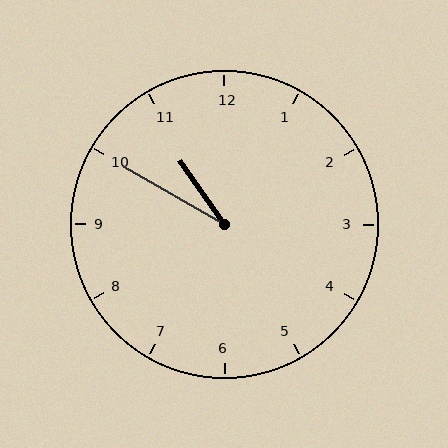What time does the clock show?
10:50.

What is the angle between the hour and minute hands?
Approximately 25 degrees.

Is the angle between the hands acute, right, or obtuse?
It is acute.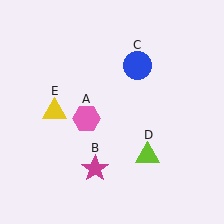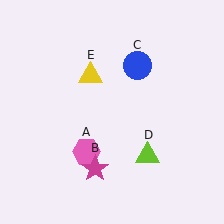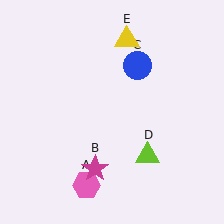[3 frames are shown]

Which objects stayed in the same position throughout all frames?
Magenta star (object B) and blue circle (object C) and lime triangle (object D) remained stationary.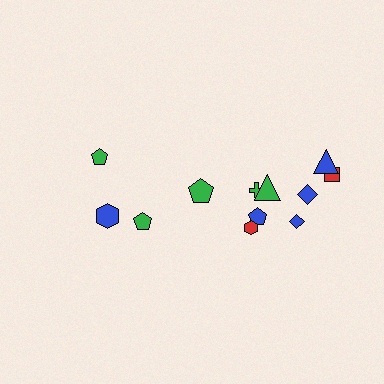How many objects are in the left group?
There are 4 objects.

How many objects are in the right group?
There are 8 objects.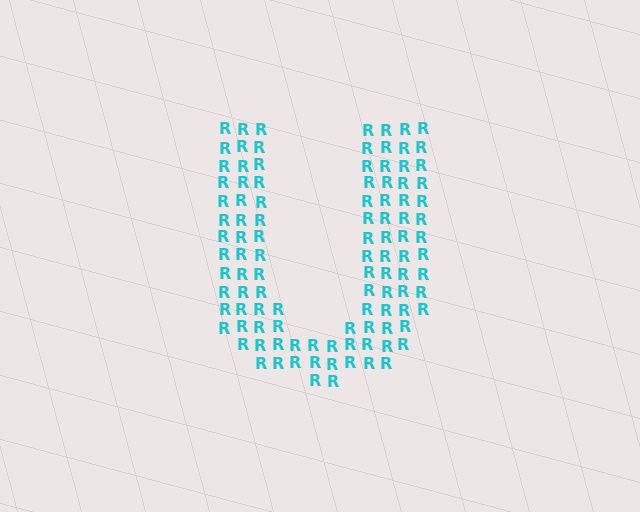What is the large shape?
The large shape is the letter U.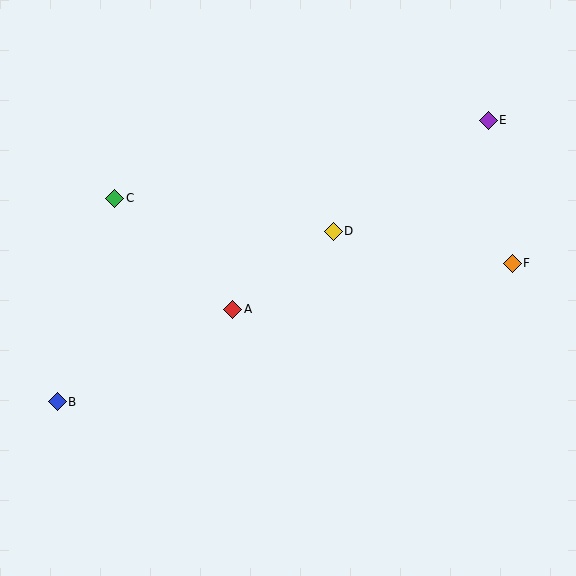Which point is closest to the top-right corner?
Point E is closest to the top-right corner.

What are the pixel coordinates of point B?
Point B is at (57, 402).